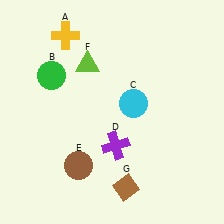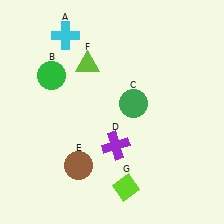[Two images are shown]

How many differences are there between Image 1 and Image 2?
There are 3 differences between the two images.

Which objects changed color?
A changed from yellow to cyan. C changed from cyan to green. G changed from brown to lime.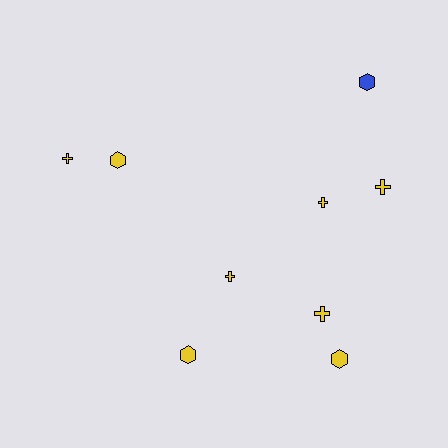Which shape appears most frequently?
Cross, with 5 objects.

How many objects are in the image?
There are 9 objects.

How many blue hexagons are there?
There is 1 blue hexagon.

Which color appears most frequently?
Yellow, with 8 objects.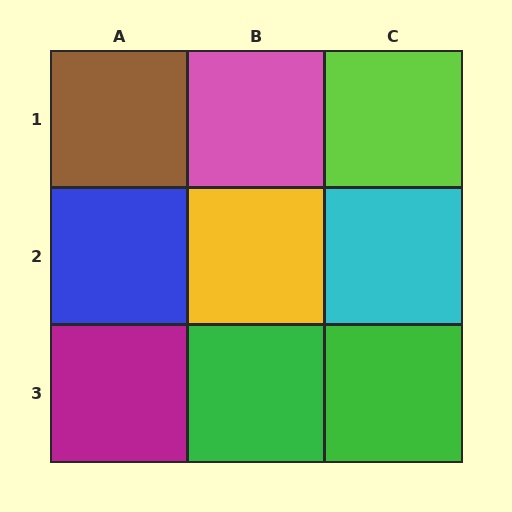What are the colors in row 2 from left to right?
Blue, yellow, cyan.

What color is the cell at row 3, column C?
Green.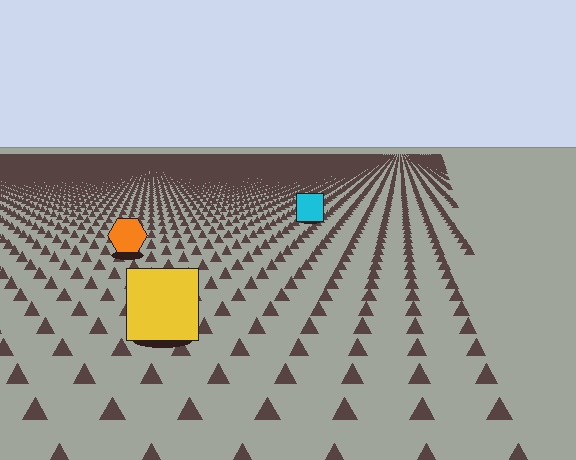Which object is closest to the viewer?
The yellow square is closest. The texture marks near it are larger and more spread out.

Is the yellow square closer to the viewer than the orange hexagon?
Yes. The yellow square is closer — you can tell from the texture gradient: the ground texture is coarser near it.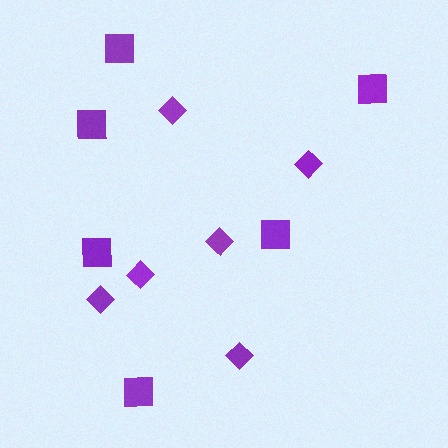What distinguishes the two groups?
There are 2 groups: one group of diamonds (6) and one group of squares (6).